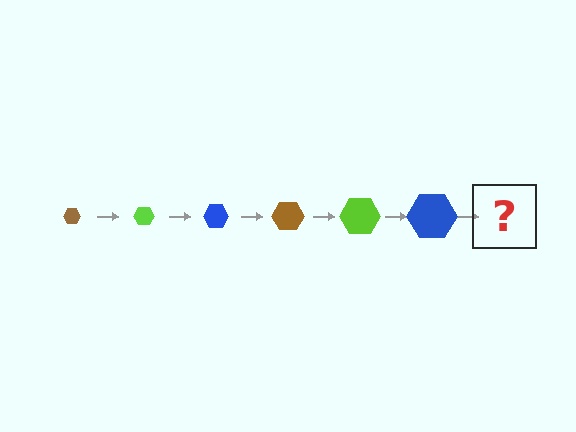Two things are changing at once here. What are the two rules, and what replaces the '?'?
The two rules are that the hexagon grows larger each step and the color cycles through brown, lime, and blue. The '?' should be a brown hexagon, larger than the previous one.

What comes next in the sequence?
The next element should be a brown hexagon, larger than the previous one.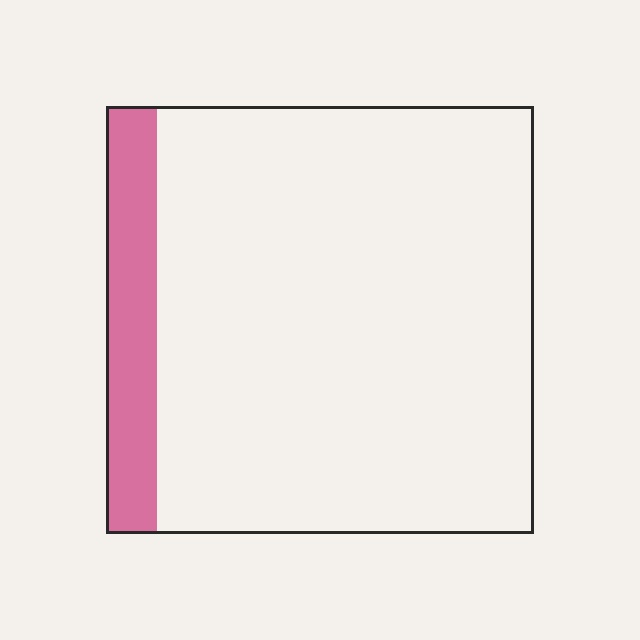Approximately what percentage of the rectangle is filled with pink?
Approximately 10%.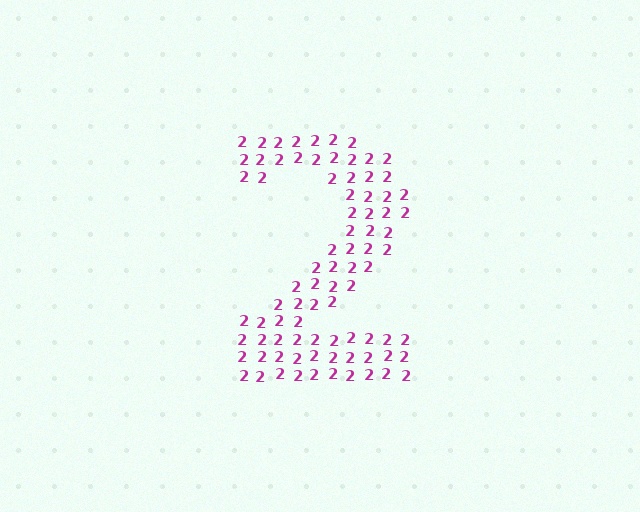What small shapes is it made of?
It is made of small digit 2's.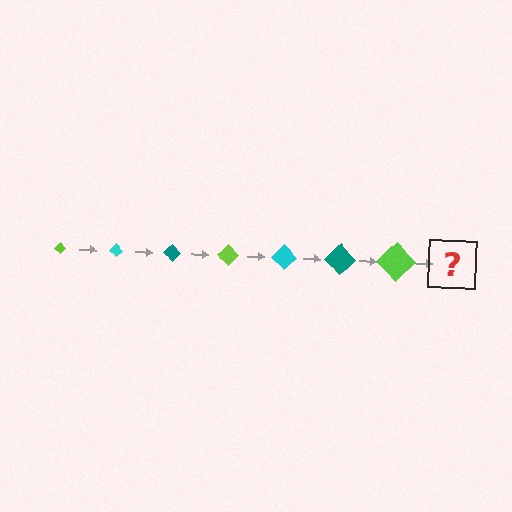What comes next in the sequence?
The next element should be a cyan diamond, larger than the previous one.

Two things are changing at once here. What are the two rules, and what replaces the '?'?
The two rules are that the diamond grows larger each step and the color cycles through lime, cyan, and teal. The '?' should be a cyan diamond, larger than the previous one.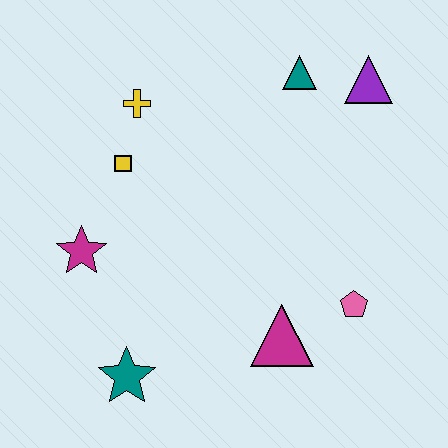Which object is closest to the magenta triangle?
The pink pentagon is closest to the magenta triangle.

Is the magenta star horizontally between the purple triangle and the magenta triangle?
No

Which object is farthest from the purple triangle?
The teal star is farthest from the purple triangle.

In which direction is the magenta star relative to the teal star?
The magenta star is above the teal star.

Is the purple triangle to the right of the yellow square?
Yes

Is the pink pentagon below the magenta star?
Yes